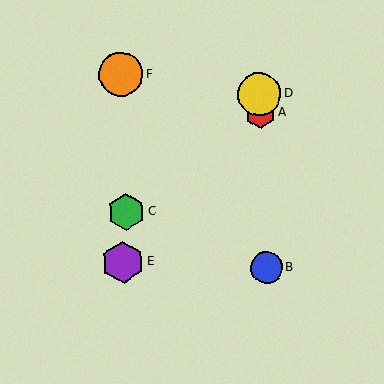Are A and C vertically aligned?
No, A is at x≈260 and C is at x≈126.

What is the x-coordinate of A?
Object A is at x≈260.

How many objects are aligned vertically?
3 objects (A, B, D) are aligned vertically.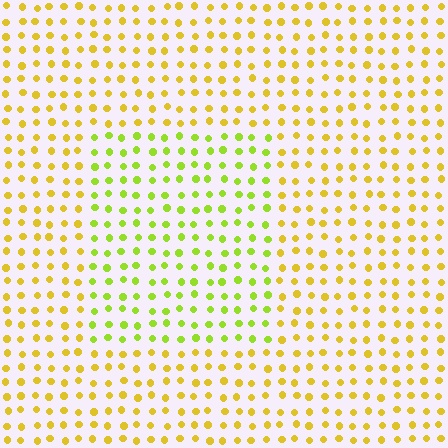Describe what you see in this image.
The image is filled with small yellow elements in a uniform arrangement. A rectangle-shaped region is visible where the elements are tinted to a slightly different hue, forming a subtle color boundary.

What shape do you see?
I see a rectangle.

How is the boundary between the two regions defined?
The boundary is defined purely by a slight shift in hue (about 34 degrees). Spacing, size, and orientation are identical on both sides.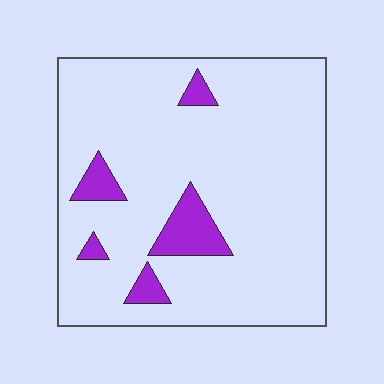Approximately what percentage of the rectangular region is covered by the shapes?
Approximately 10%.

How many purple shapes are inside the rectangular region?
5.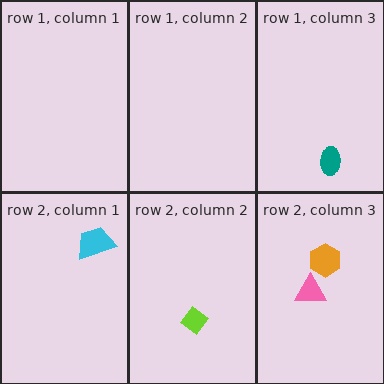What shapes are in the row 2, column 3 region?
The pink triangle, the orange hexagon.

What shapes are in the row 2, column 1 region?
The cyan trapezoid.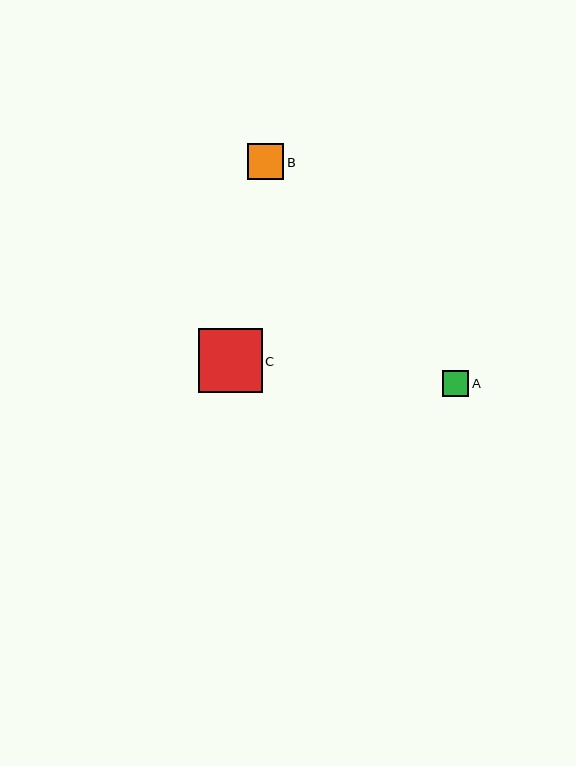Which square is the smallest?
Square A is the smallest with a size of approximately 26 pixels.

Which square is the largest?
Square C is the largest with a size of approximately 64 pixels.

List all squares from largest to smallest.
From largest to smallest: C, B, A.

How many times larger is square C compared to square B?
Square C is approximately 1.8 times the size of square B.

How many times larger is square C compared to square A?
Square C is approximately 2.5 times the size of square A.